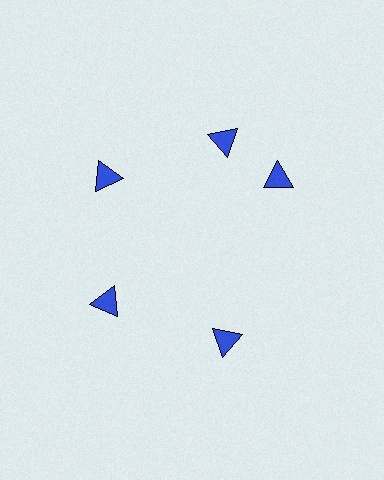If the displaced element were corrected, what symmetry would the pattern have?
It would have 5-fold rotational symmetry — the pattern would map onto itself every 72 degrees.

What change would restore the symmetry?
The symmetry would be restored by rotating it back into even spacing with its neighbors so that all 5 triangles sit at equal angles and equal distance from the center.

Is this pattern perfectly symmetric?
No. The 5 blue triangles are arranged in a ring, but one element near the 3 o'clock position is rotated out of alignment along the ring, breaking the 5-fold rotational symmetry.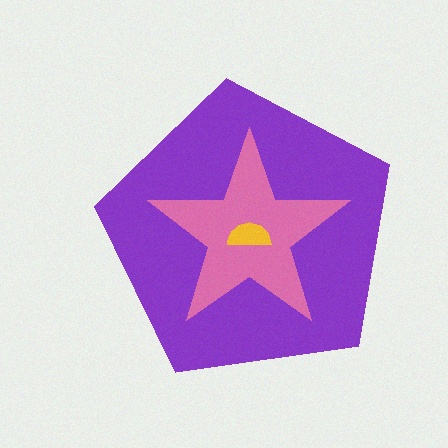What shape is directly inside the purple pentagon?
The pink star.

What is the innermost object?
The yellow semicircle.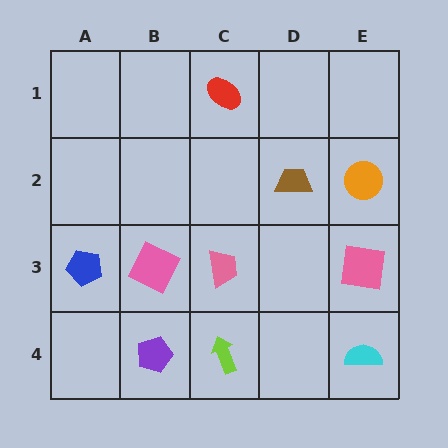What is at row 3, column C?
A pink trapezoid.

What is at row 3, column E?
A pink square.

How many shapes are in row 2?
2 shapes.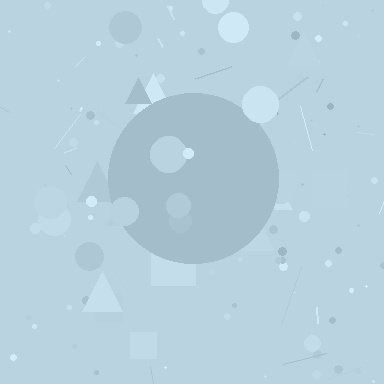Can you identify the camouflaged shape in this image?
The camouflaged shape is a circle.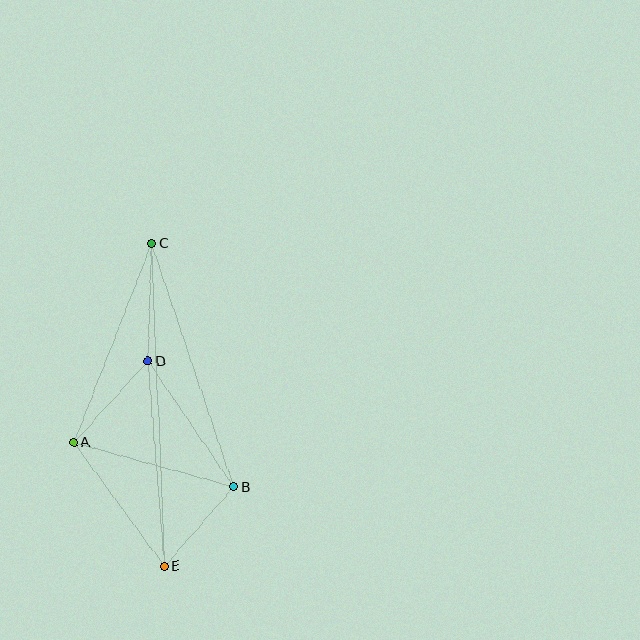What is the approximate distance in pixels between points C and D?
The distance between C and D is approximately 118 pixels.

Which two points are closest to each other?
Points B and E are closest to each other.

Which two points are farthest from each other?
Points C and E are farthest from each other.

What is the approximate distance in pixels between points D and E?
The distance between D and E is approximately 206 pixels.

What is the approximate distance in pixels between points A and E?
The distance between A and E is approximately 154 pixels.